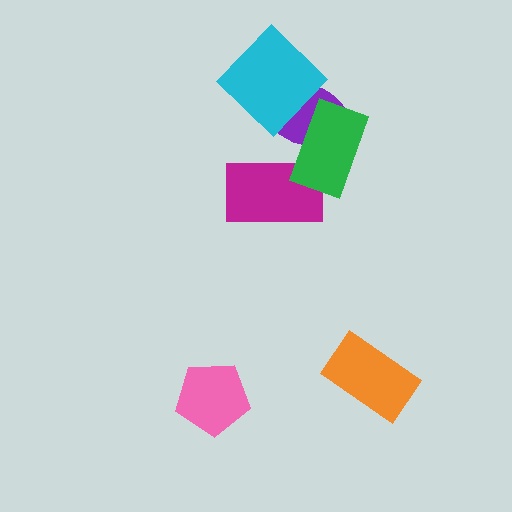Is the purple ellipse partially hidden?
Yes, it is partially covered by another shape.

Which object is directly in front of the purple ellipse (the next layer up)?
The cyan diamond is directly in front of the purple ellipse.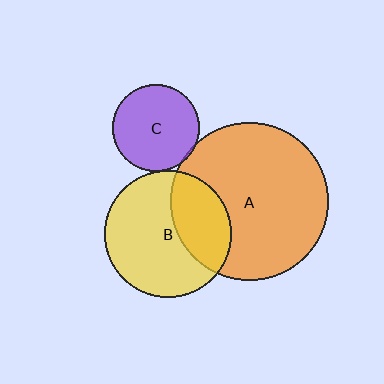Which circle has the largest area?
Circle A (orange).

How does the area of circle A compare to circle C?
Approximately 3.4 times.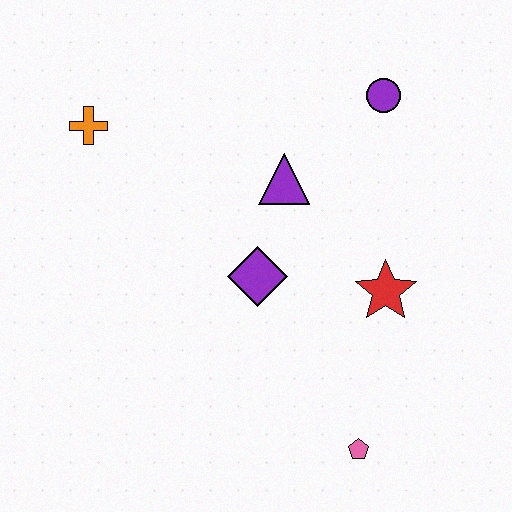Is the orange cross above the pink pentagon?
Yes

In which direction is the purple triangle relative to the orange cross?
The purple triangle is to the right of the orange cross.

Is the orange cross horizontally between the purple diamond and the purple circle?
No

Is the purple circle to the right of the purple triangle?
Yes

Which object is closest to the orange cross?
The purple triangle is closest to the orange cross.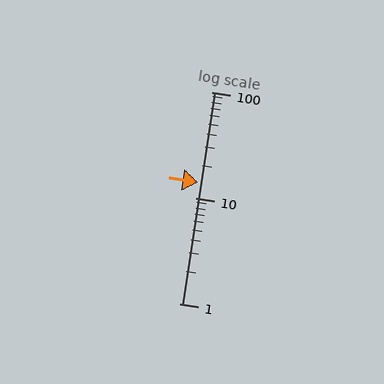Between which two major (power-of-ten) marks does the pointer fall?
The pointer is between 10 and 100.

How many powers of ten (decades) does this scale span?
The scale spans 2 decades, from 1 to 100.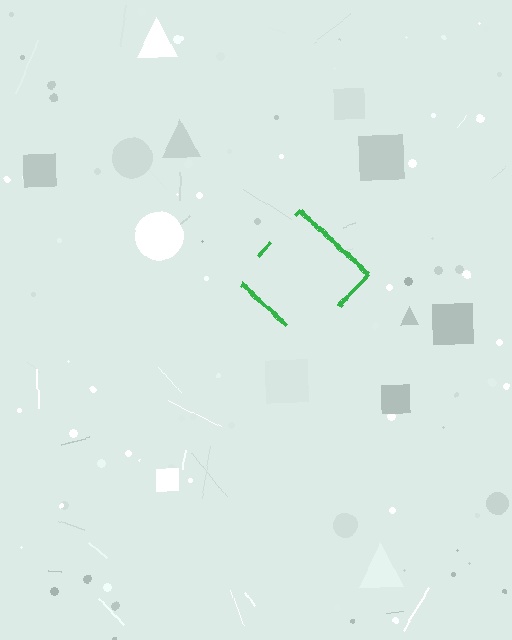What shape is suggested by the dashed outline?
The dashed outline suggests a diamond.